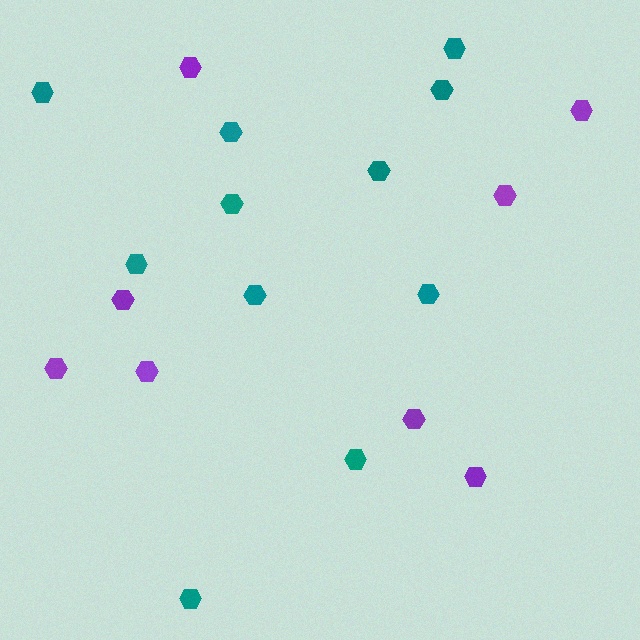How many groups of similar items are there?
There are 2 groups: one group of purple hexagons (8) and one group of teal hexagons (11).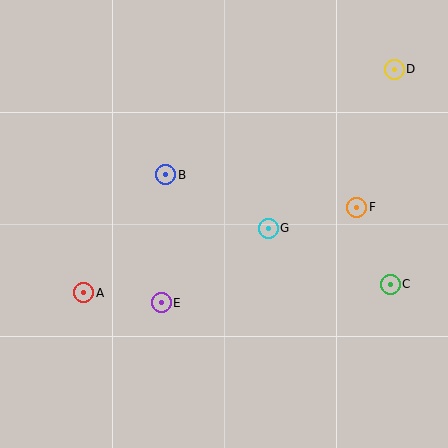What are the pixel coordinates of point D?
Point D is at (394, 69).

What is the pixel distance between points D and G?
The distance between D and G is 203 pixels.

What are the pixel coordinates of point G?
Point G is at (268, 228).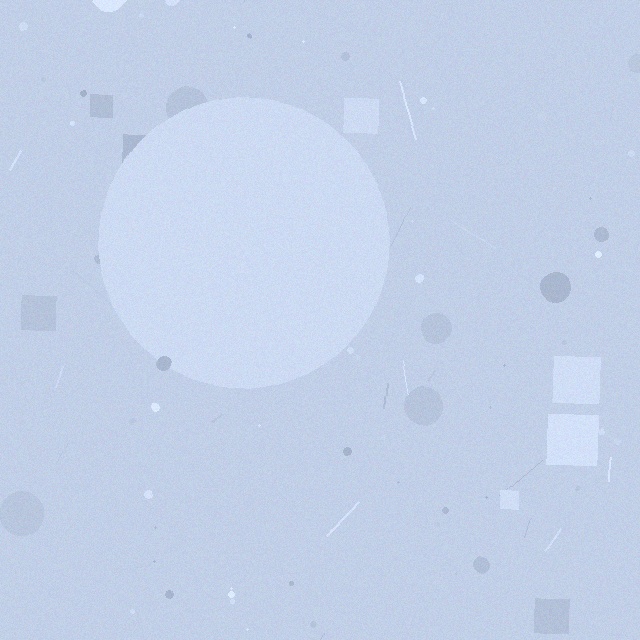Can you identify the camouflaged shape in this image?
The camouflaged shape is a circle.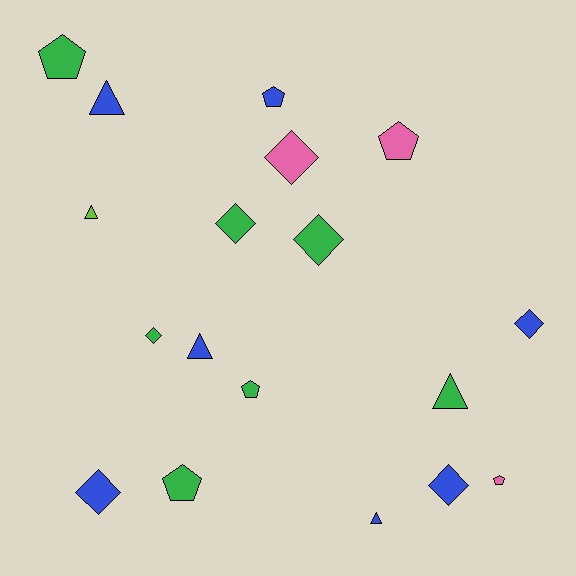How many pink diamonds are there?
There is 1 pink diamond.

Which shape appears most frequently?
Diamond, with 7 objects.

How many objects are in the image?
There are 18 objects.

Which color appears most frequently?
Blue, with 7 objects.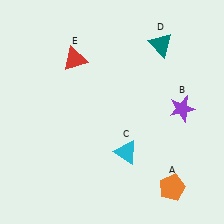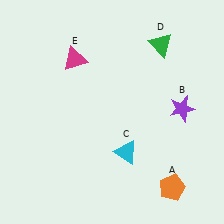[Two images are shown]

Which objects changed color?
D changed from teal to green. E changed from red to magenta.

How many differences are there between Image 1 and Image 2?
There are 2 differences between the two images.